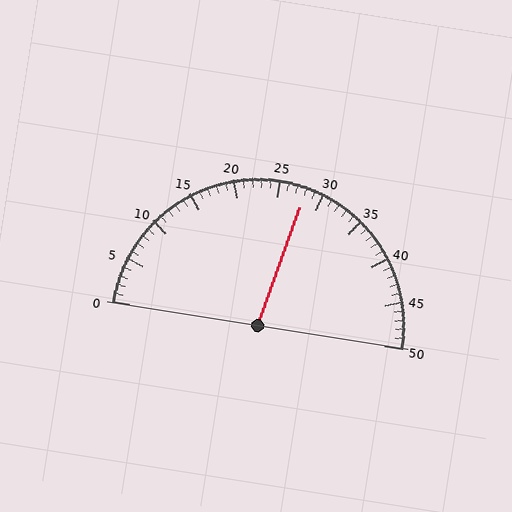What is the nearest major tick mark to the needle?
The nearest major tick mark is 30.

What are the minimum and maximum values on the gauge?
The gauge ranges from 0 to 50.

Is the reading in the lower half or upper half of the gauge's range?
The reading is in the upper half of the range (0 to 50).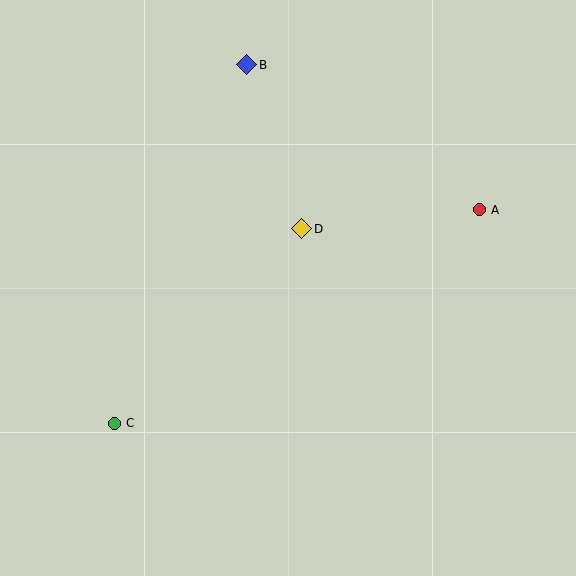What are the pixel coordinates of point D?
Point D is at (302, 229).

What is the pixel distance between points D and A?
The distance between D and A is 178 pixels.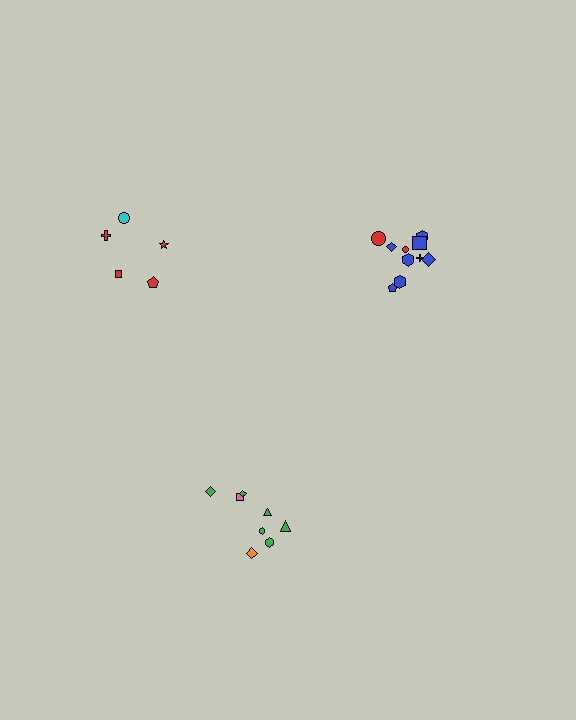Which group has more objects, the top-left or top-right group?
The top-right group.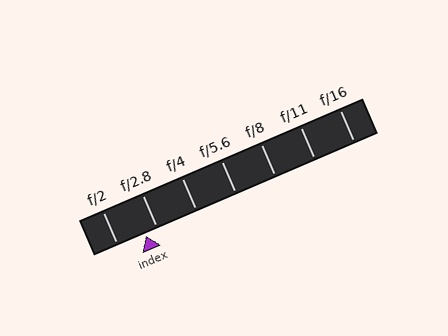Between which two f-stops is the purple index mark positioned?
The index mark is between f/2 and f/2.8.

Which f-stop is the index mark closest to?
The index mark is closest to f/2.8.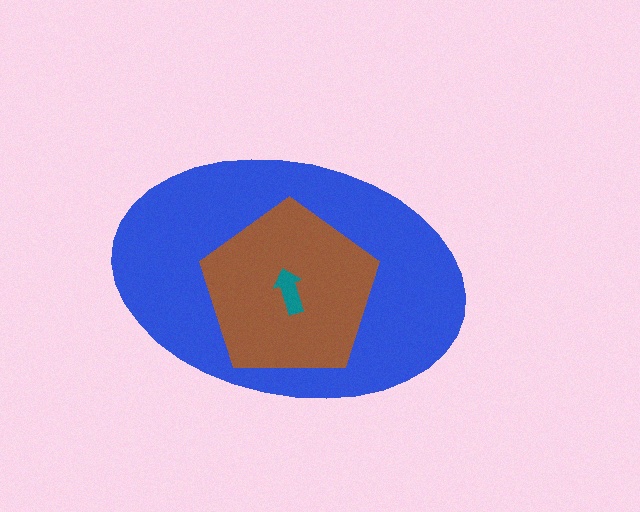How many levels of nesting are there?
3.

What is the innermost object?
The teal arrow.